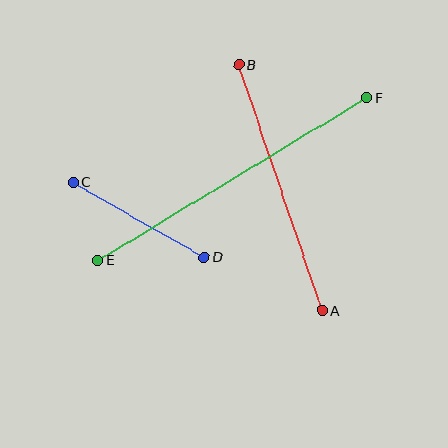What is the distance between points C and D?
The distance is approximately 151 pixels.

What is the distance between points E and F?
The distance is approximately 314 pixels.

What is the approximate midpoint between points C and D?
The midpoint is at approximately (139, 219) pixels.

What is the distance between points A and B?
The distance is approximately 259 pixels.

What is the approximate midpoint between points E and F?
The midpoint is at approximately (232, 179) pixels.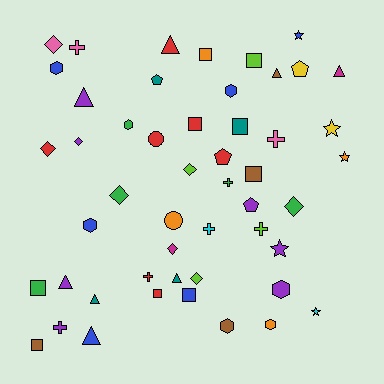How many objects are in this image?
There are 50 objects.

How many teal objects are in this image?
There are 4 teal objects.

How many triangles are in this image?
There are 8 triangles.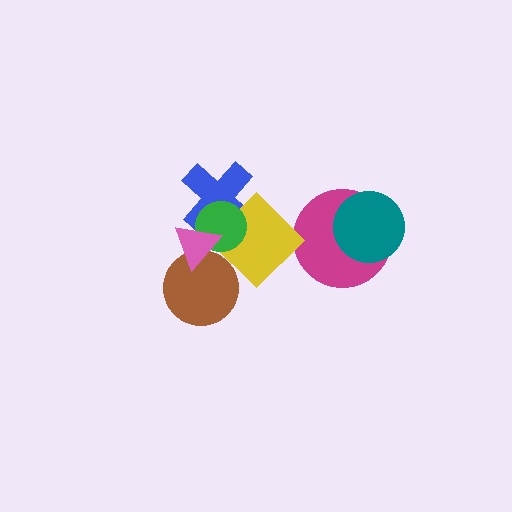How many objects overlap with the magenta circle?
2 objects overlap with the magenta circle.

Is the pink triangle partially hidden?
No, no other shape covers it.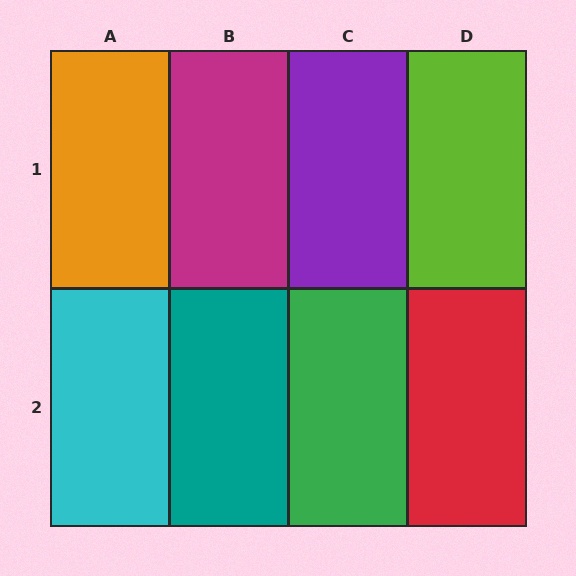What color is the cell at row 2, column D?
Red.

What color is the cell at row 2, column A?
Cyan.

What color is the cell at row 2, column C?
Green.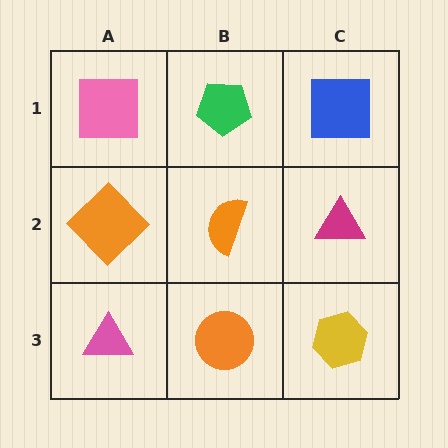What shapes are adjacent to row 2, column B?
A green pentagon (row 1, column B), an orange circle (row 3, column B), an orange diamond (row 2, column A), a magenta triangle (row 2, column C).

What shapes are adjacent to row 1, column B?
An orange semicircle (row 2, column B), a pink square (row 1, column A), a blue square (row 1, column C).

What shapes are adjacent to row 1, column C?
A magenta triangle (row 2, column C), a green pentagon (row 1, column B).